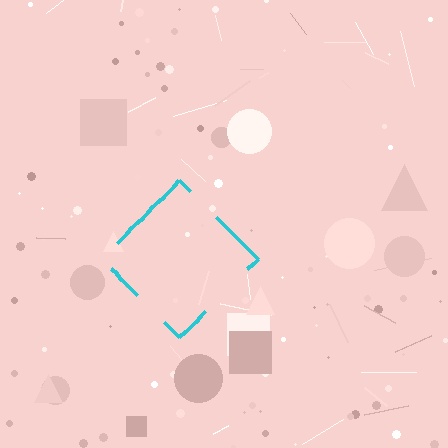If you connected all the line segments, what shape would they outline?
They would outline a diamond.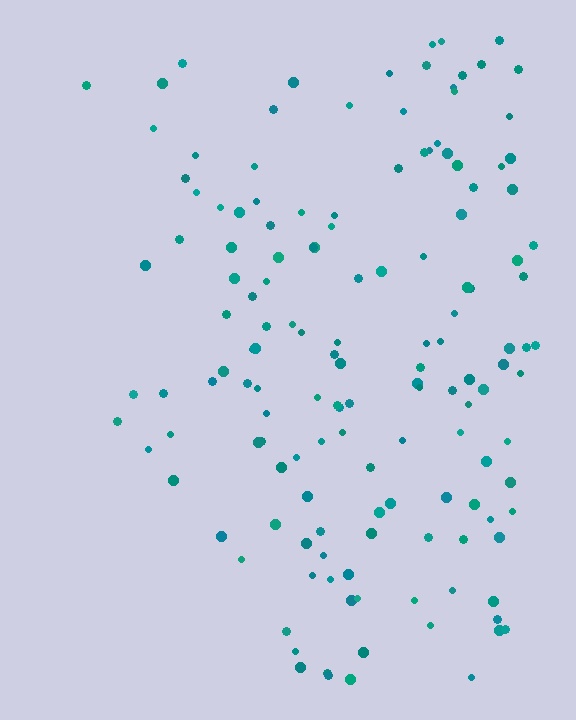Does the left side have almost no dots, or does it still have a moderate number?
Still a moderate number, just noticeably fewer than the right.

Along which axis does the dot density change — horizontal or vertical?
Horizontal.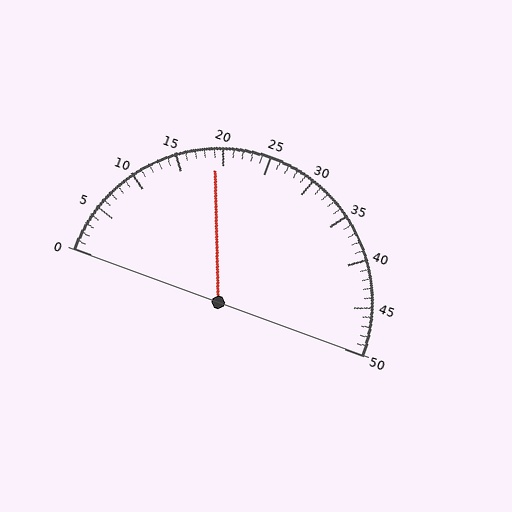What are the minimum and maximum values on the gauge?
The gauge ranges from 0 to 50.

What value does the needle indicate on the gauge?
The needle indicates approximately 19.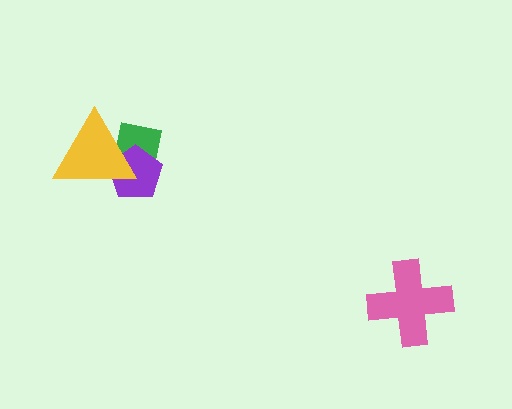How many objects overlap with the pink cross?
0 objects overlap with the pink cross.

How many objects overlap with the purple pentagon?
2 objects overlap with the purple pentagon.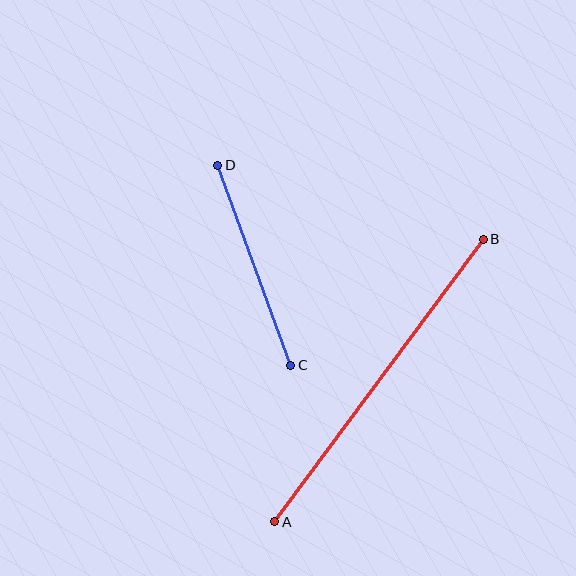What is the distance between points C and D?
The distance is approximately 213 pixels.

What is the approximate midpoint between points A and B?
The midpoint is at approximately (379, 381) pixels.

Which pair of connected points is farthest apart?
Points A and B are farthest apart.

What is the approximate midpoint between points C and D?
The midpoint is at approximately (254, 265) pixels.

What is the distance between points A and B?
The distance is approximately 351 pixels.